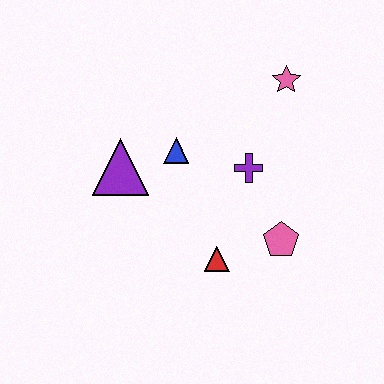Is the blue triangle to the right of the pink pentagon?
No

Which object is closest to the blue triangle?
The purple triangle is closest to the blue triangle.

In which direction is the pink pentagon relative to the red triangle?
The pink pentagon is to the right of the red triangle.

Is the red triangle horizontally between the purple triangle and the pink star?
Yes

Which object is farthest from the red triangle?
The pink star is farthest from the red triangle.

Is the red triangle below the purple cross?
Yes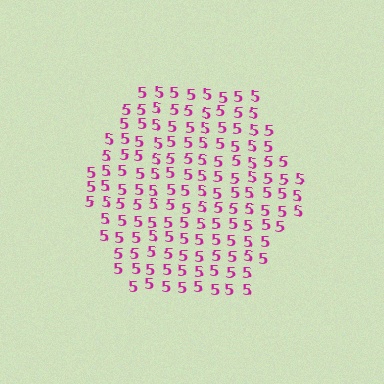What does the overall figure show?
The overall figure shows a hexagon.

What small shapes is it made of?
It is made of small digit 5's.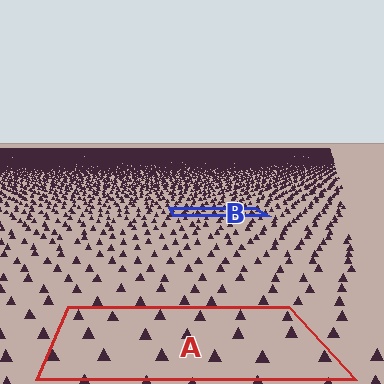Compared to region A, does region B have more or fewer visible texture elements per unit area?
Region B has more texture elements per unit area — they are packed more densely because it is farther away.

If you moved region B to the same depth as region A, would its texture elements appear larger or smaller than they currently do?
They would appear larger. At a closer depth, the same texture elements are projected at a bigger on-screen size.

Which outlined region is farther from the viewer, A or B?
Region B is farther from the viewer — the texture elements inside it appear smaller and more densely packed.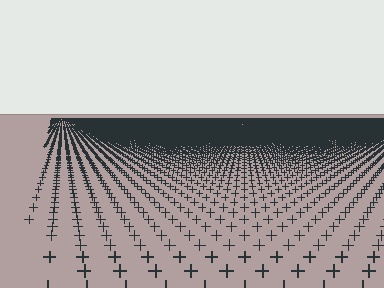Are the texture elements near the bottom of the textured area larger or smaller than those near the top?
Larger. Near the bottom, elements are closer to the viewer and appear at a bigger on-screen size.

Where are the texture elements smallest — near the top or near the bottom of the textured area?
Near the top.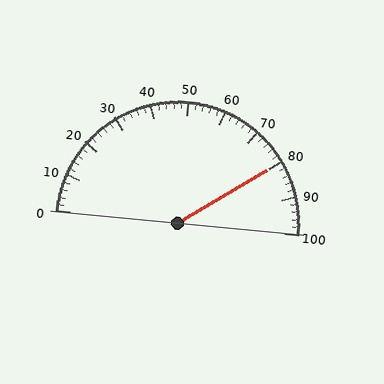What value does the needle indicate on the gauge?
The needle indicates approximately 80.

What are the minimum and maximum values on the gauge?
The gauge ranges from 0 to 100.